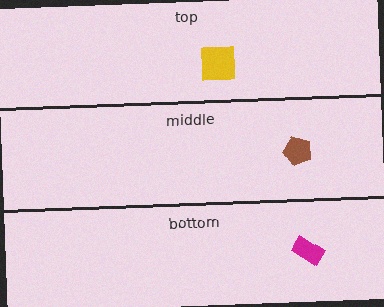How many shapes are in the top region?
1.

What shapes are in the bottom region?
The magenta rectangle.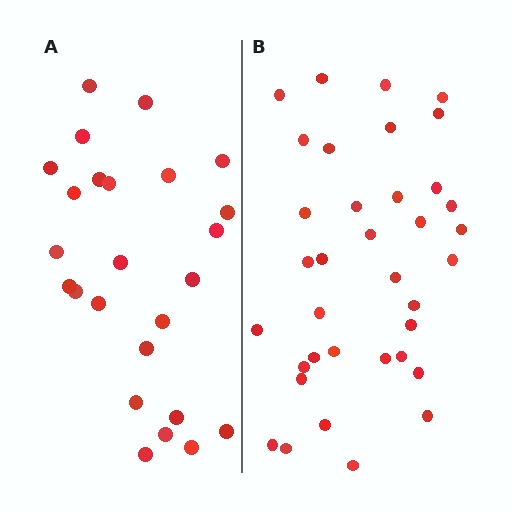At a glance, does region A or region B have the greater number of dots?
Region B (the right region) has more dots.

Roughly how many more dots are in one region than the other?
Region B has roughly 12 or so more dots than region A.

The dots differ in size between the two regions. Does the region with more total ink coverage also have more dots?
No. Region A has more total ink coverage because its dots are larger, but region B actually contains more individual dots. Total area can be misleading — the number of items is what matters here.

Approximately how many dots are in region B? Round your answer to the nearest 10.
About 40 dots. (The exact count is 36, which rounds to 40.)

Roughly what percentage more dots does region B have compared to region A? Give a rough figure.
About 45% more.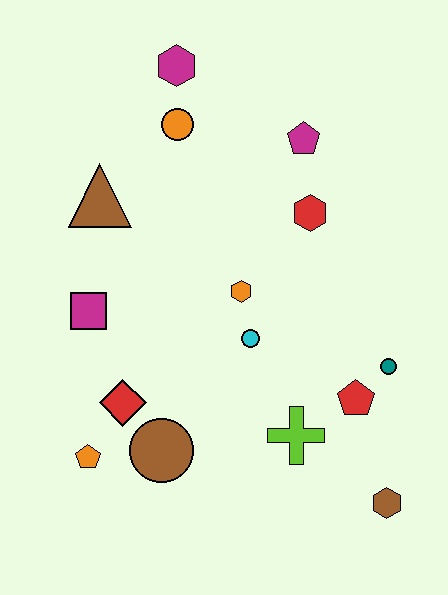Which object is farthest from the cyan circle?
The magenta hexagon is farthest from the cyan circle.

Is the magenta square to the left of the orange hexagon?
Yes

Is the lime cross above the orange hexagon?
No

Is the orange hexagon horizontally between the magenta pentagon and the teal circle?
No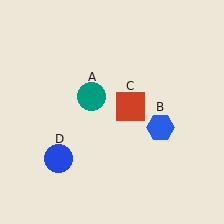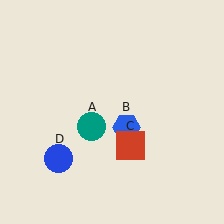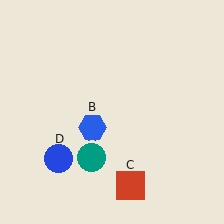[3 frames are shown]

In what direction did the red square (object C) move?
The red square (object C) moved down.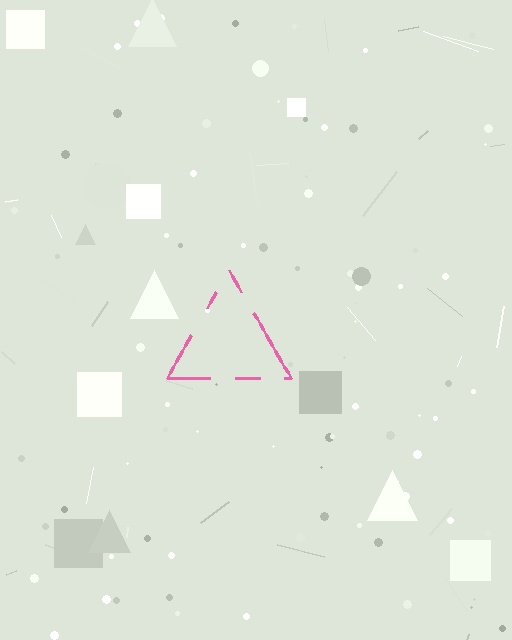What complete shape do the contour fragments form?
The contour fragments form a triangle.